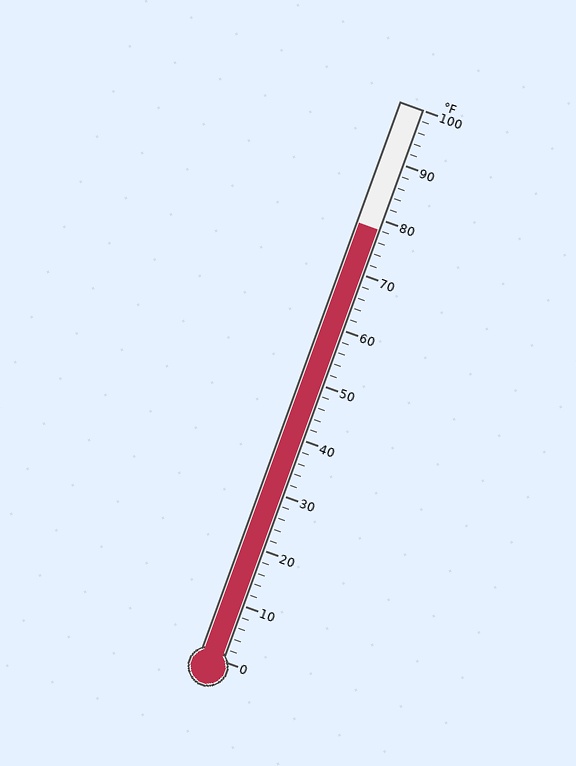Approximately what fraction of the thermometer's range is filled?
The thermometer is filled to approximately 80% of its range.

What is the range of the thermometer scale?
The thermometer scale ranges from 0°F to 100°F.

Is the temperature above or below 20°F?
The temperature is above 20°F.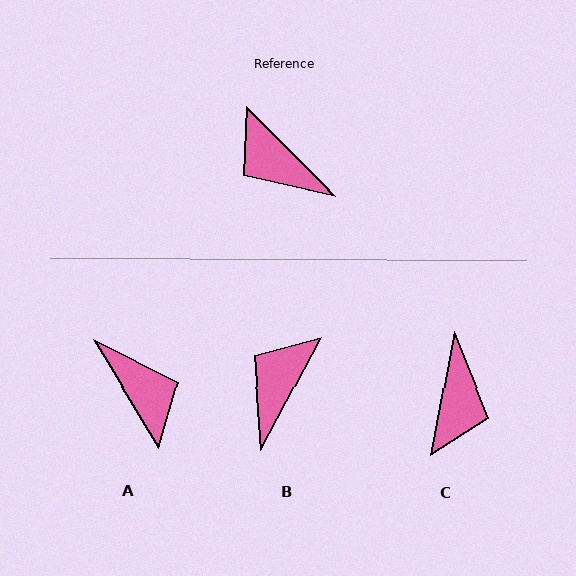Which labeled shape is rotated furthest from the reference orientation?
A, about 166 degrees away.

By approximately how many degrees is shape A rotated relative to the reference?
Approximately 166 degrees counter-clockwise.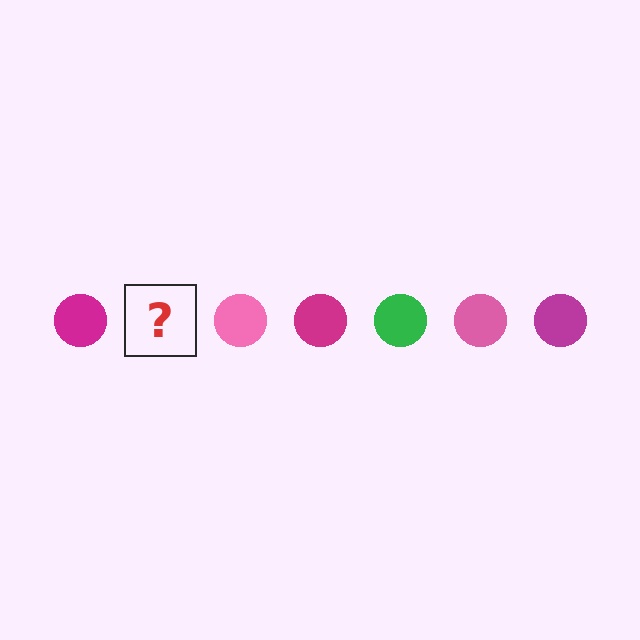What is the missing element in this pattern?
The missing element is a green circle.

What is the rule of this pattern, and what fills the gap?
The rule is that the pattern cycles through magenta, green, pink circles. The gap should be filled with a green circle.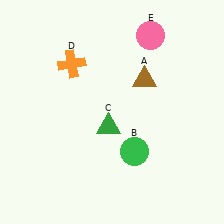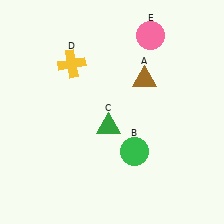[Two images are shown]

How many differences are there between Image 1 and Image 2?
There is 1 difference between the two images.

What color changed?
The cross (D) changed from orange in Image 1 to yellow in Image 2.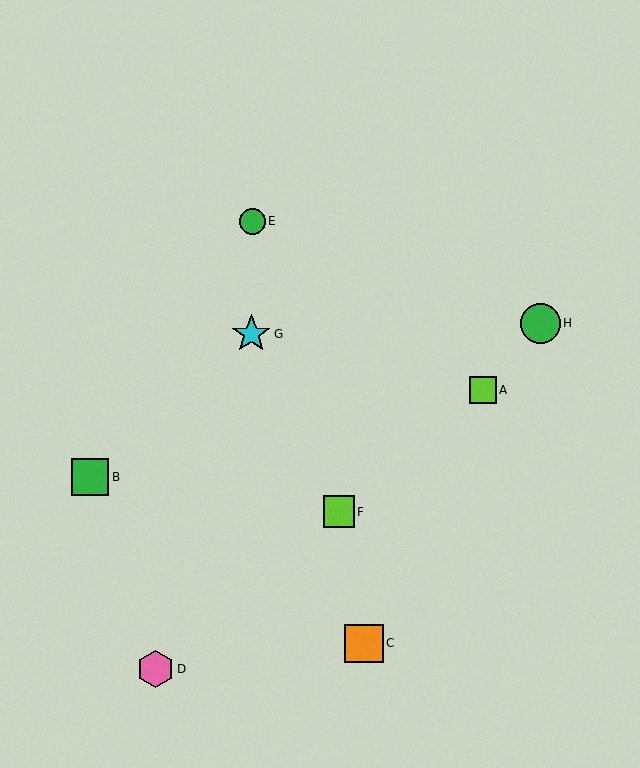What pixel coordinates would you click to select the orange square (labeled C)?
Click at (364, 643) to select the orange square C.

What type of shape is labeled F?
Shape F is a lime square.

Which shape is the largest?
The green circle (labeled H) is the largest.